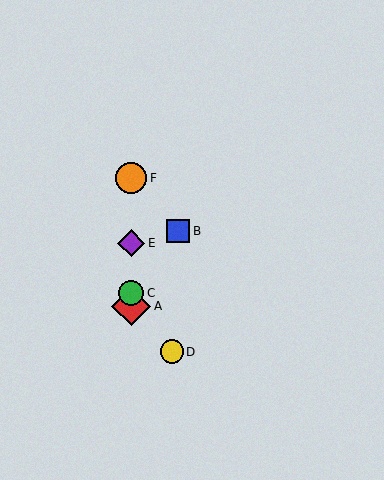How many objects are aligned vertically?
4 objects (A, C, E, F) are aligned vertically.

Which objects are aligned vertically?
Objects A, C, E, F are aligned vertically.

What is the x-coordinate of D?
Object D is at x≈172.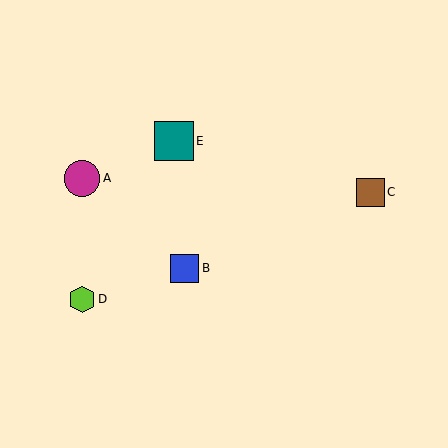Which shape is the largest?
The teal square (labeled E) is the largest.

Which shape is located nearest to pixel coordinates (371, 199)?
The brown square (labeled C) at (370, 192) is nearest to that location.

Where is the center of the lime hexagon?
The center of the lime hexagon is at (82, 300).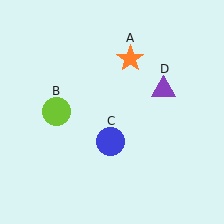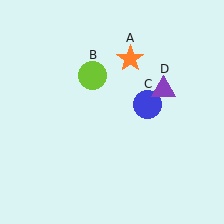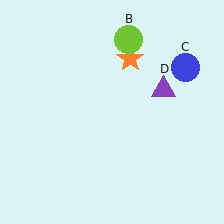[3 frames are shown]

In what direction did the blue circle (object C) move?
The blue circle (object C) moved up and to the right.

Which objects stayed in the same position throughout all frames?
Orange star (object A) and purple triangle (object D) remained stationary.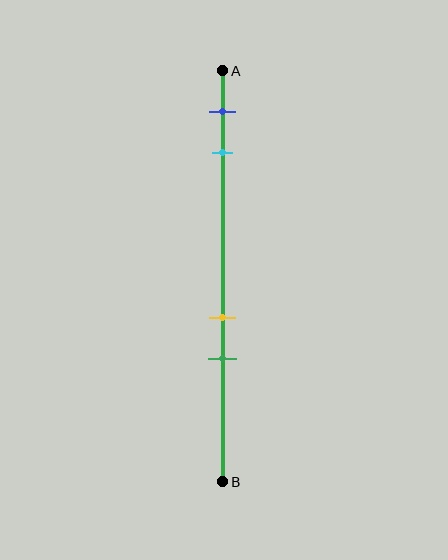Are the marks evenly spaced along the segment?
No, the marks are not evenly spaced.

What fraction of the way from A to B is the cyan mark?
The cyan mark is approximately 20% (0.2) of the way from A to B.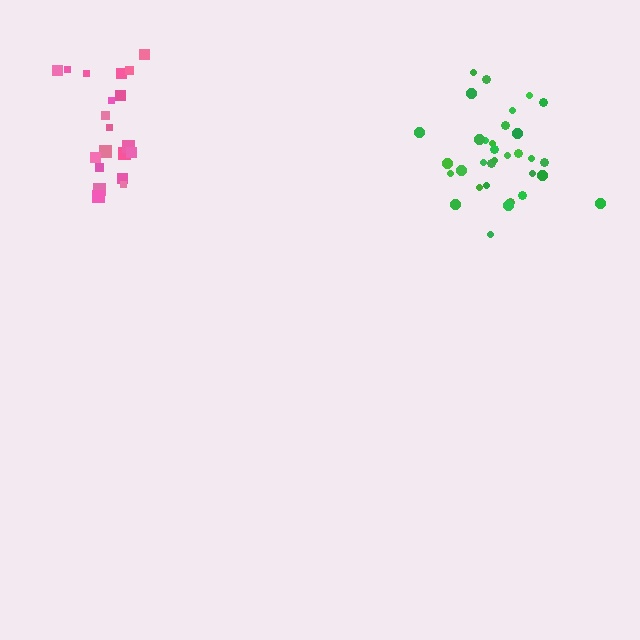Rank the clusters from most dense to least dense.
green, pink.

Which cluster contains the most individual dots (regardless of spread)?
Green (33).